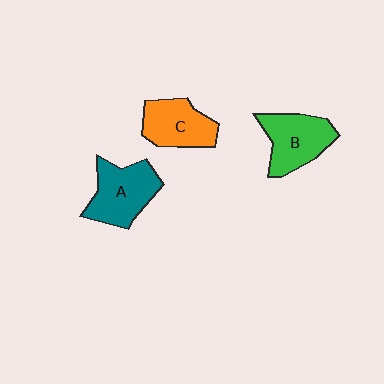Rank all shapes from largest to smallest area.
From largest to smallest: A (teal), B (green), C (orange).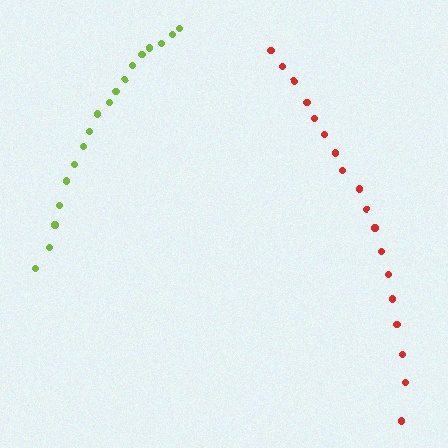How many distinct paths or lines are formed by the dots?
There are 2 distinct paths.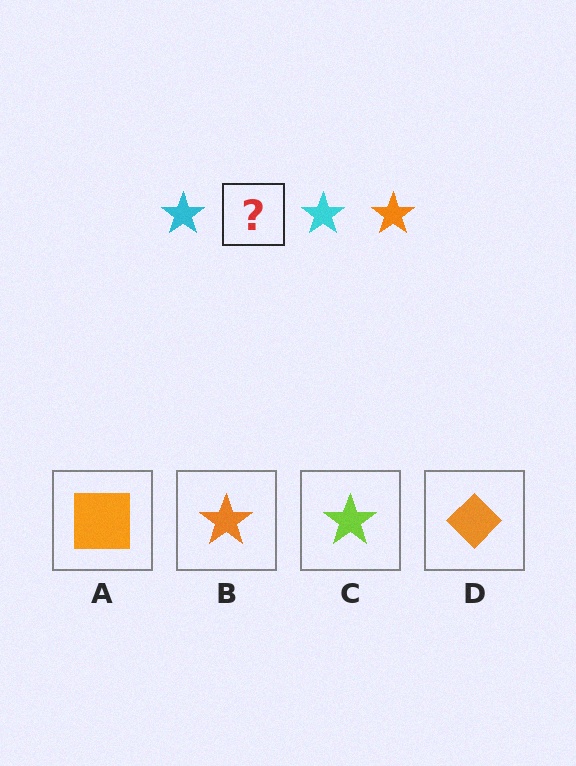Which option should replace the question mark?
Option B.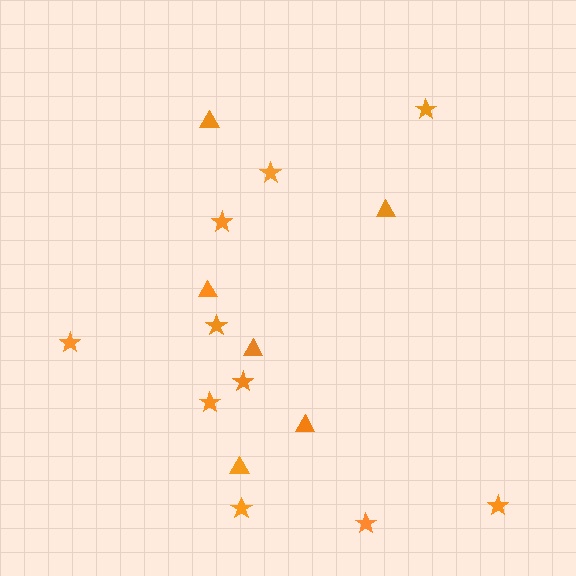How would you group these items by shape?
There are 2 groups: one group of stars (10) and one group of triangles (6).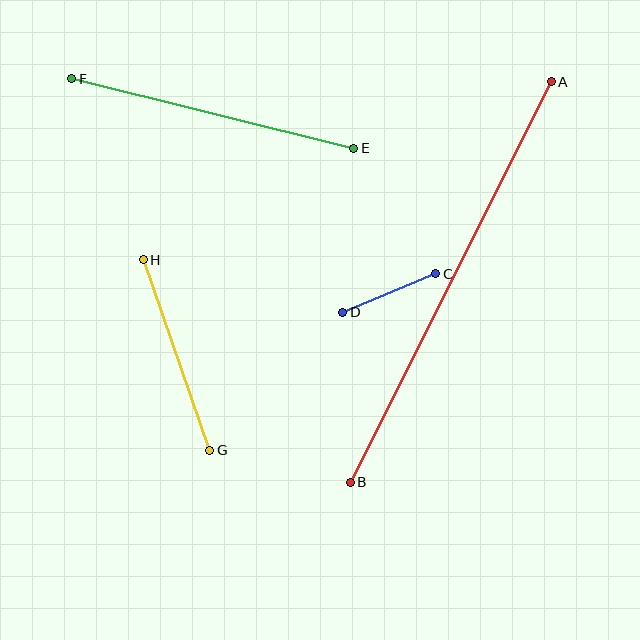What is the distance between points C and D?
The distance is approximately 100 pixels.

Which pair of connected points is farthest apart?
Points A and B are farthest apart.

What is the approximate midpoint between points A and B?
The midpoint is at approximately (451, 282) pixels.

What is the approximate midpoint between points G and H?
The midpoint is at approximately (177, 355) pixels.